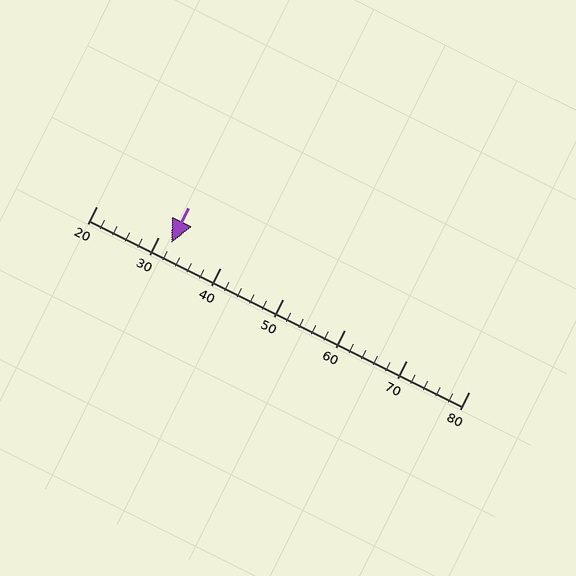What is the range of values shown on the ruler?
The ruler shows values from 20 to 80.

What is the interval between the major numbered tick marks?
The major tick marks are spaced 10 units apart.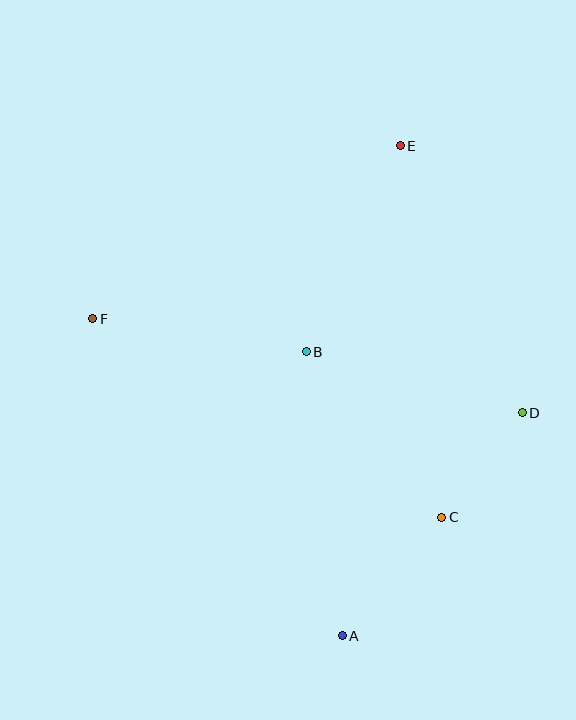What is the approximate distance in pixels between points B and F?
The distance between B and F is approximately 216 pixels.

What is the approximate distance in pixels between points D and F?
The distance between D and F is approximately 440 pixels.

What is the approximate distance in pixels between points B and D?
The distance between B and D is approximately 224 pixels.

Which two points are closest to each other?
Points C and D are closest to each other.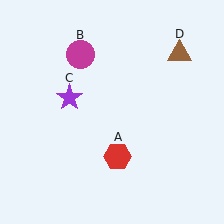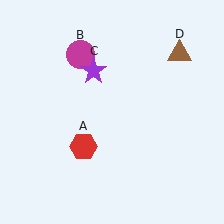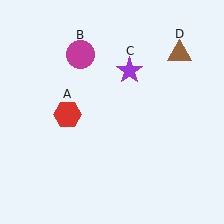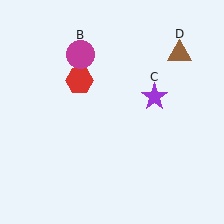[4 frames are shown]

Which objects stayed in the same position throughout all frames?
Magenta circle (object B) and brown triangle (object D) remained stationary.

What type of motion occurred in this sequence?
The red hexagon (object A), purple star (object C) rotated clockwise around the center of the scene.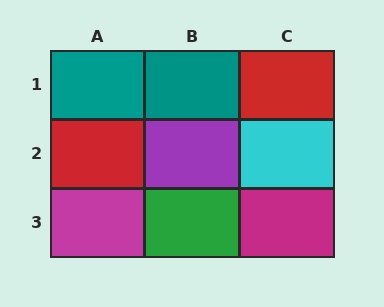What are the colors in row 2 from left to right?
Red, purple, cyan.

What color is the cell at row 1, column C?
Red.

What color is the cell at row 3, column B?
Green.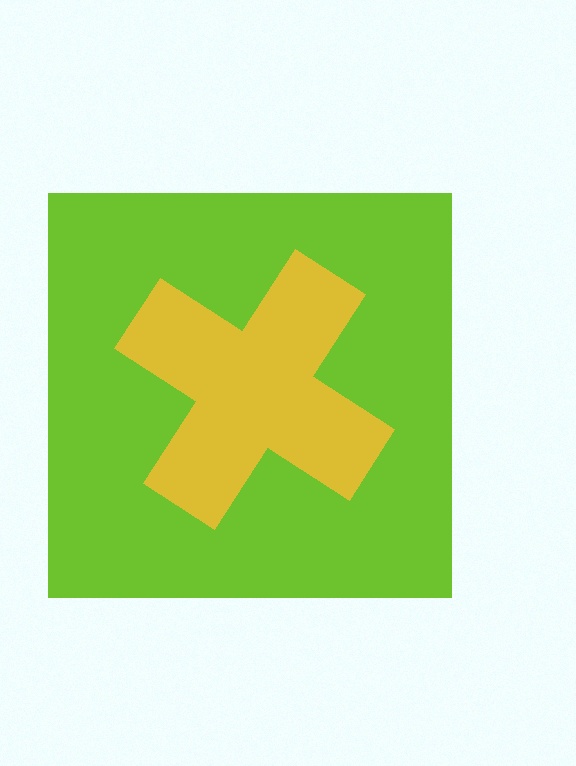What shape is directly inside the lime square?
The yellow cross.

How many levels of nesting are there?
2.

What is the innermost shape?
The yellow cross.